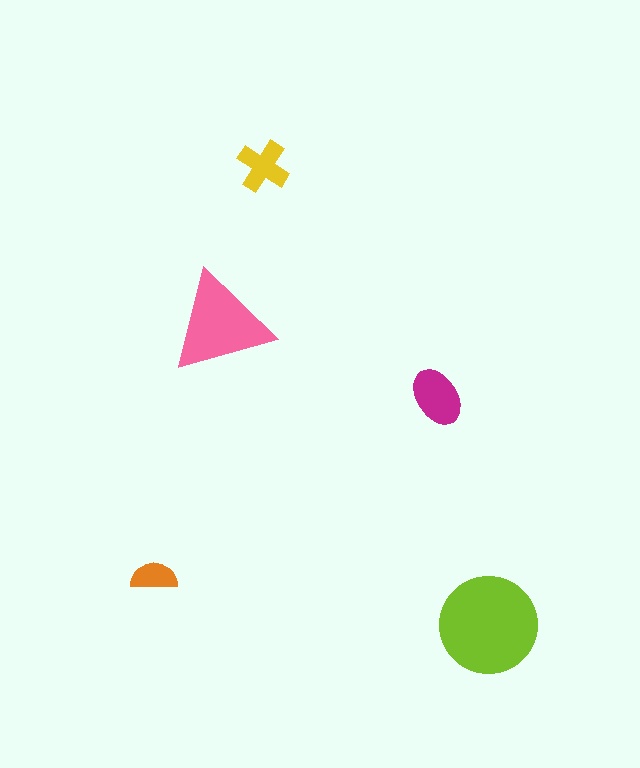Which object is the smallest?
The orange semicircle.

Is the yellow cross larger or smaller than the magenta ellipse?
Smaller.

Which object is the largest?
The lime circle.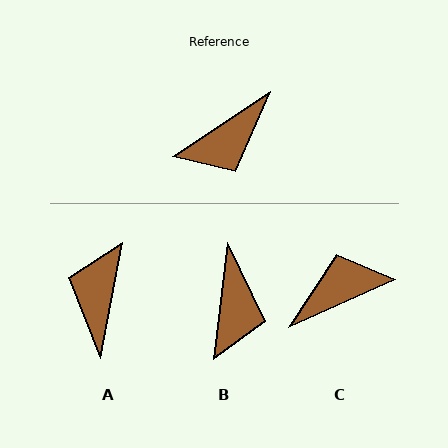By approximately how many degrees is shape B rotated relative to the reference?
Approximately 49 degrees counter-clockwise.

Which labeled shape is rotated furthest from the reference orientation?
C, about 170 degrees away.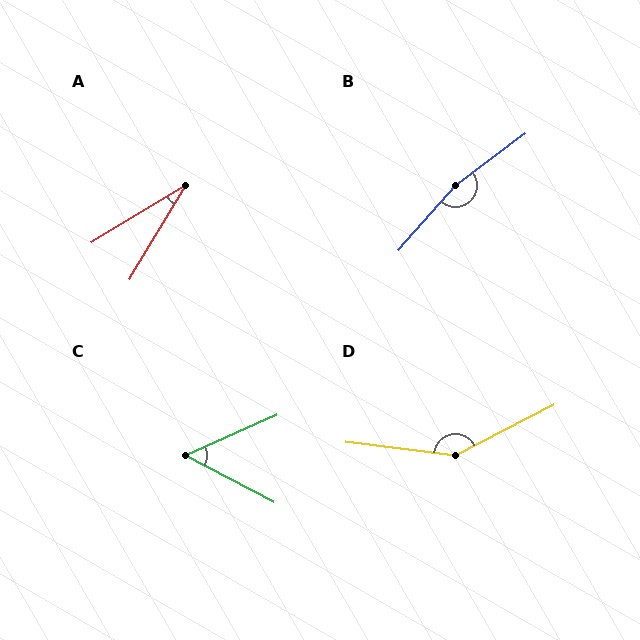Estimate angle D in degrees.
Approximately 146 degrees.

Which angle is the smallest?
A, at approximately 28 degrees.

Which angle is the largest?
B, at approximately 168 degrees.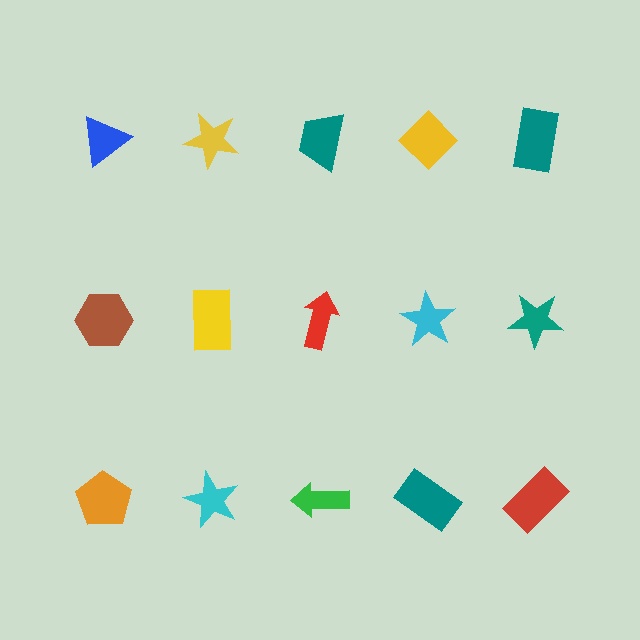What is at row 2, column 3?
A red arrow.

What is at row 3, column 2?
A cyan star.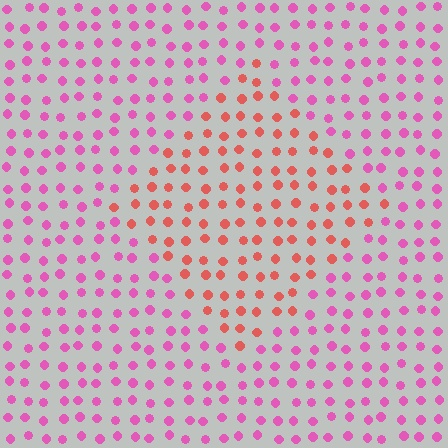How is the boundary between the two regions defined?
The boundary is defined purely by a slight shift in hue (about 44 degrees). Spacing, size, and orientation are identical on both sides.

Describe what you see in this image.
The image is filled with small pink elements in a uniform arrangement. A diamond-shaped region is visible where the elements are tinted to a slightly different hue, forming a subtle color boundary.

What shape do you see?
I see a diamond.